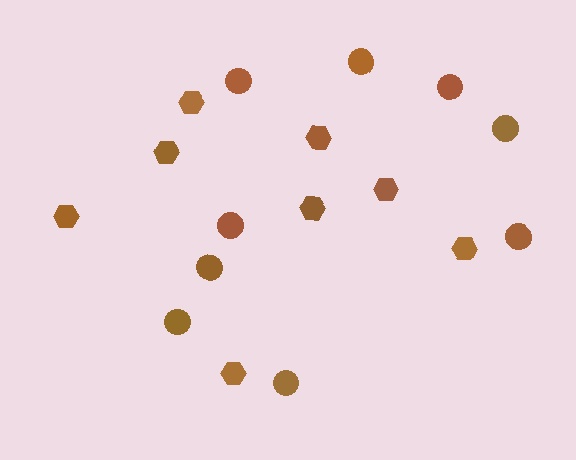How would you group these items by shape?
There are 2 groups: one group of hexagons (8) and one group of circles (9).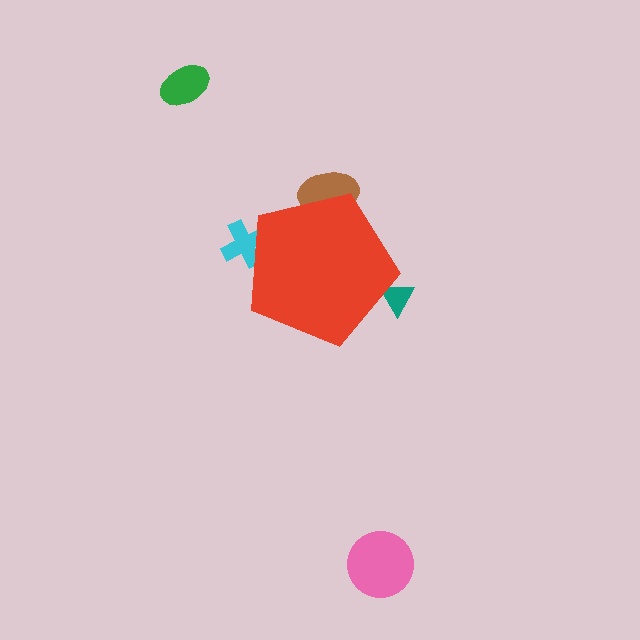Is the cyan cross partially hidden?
Yes, the cyan cross is partially hidden behind the red pentagon.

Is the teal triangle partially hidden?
Yes, the teal triangle is partially hidden behind the red pentagon.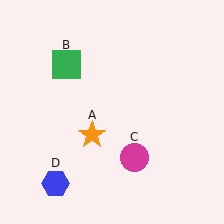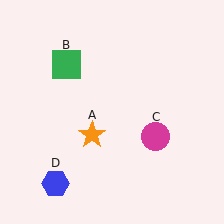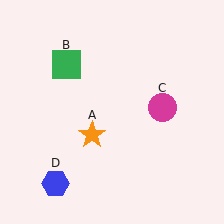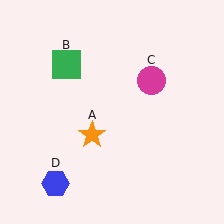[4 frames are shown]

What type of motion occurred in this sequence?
The magenta circle (object C) rotated counterclockwise around the center of the scene.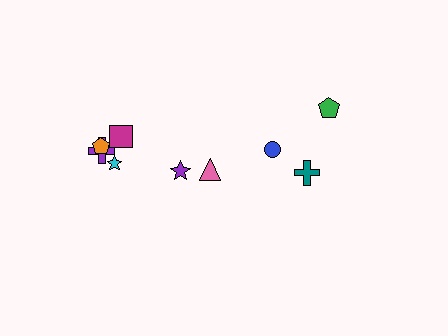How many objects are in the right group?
There are 3 objects.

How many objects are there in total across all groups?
There are 9 objects.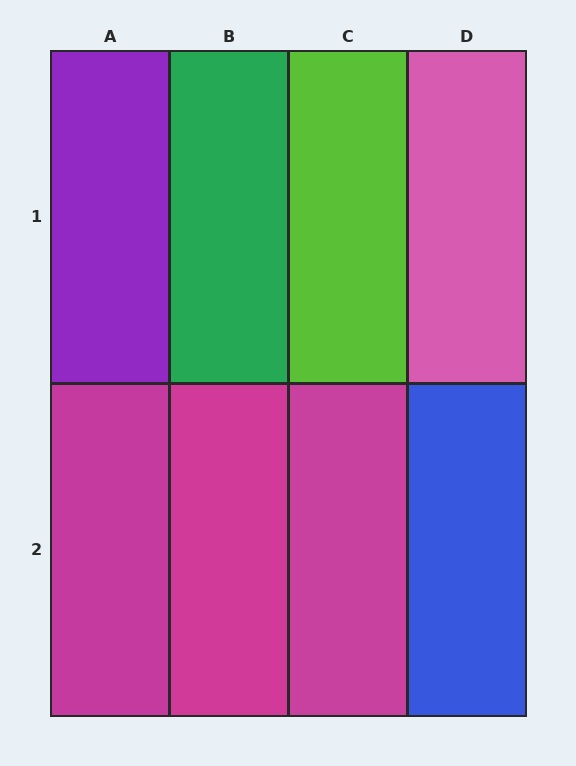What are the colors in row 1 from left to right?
Purple, green, lime, pink.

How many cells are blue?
1 cell is blue.